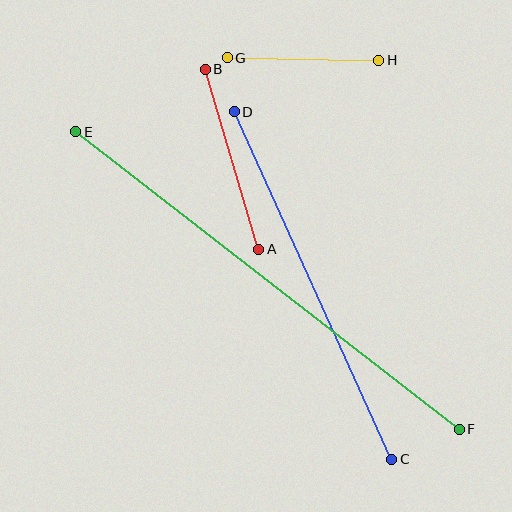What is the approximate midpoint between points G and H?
The midpoint is at approximately (303, 59) pixels.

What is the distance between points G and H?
The distance is approximately 151 pixels.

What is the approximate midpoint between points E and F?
The midpoint is at approximately (267, 281) pixels.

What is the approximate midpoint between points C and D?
The midpoint is at approximately (313, 285) pixels.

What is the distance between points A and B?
The distance is approximately 188 pixels.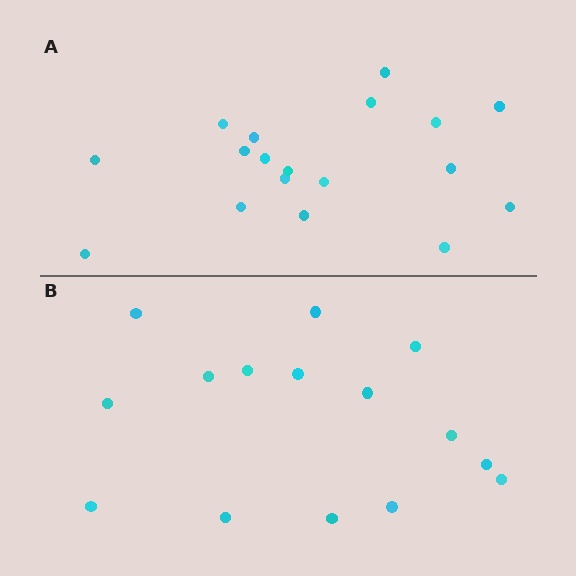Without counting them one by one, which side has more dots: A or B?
Region A (the top region) has more dots.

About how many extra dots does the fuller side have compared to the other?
Region A has just a few more — roughly 2 or 3 more dots than region B.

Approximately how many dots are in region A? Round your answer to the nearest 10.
About 20 dots. (The exact count is 18, which rounds to 20.)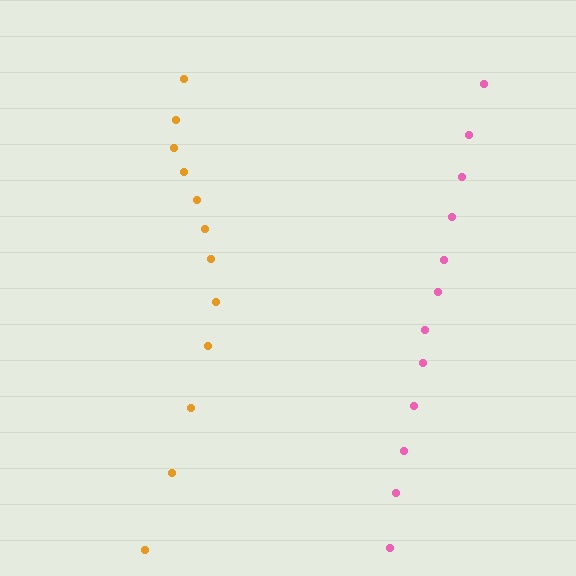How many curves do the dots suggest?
There are 2 distinct paths.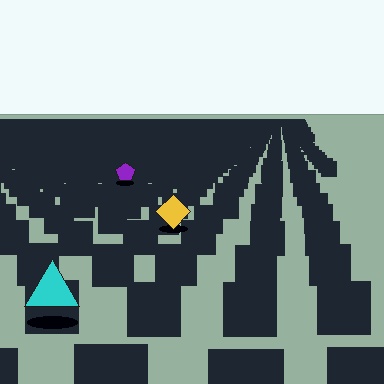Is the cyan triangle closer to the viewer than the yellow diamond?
Yes. The cyan triangle is closer — you can tell from the texture gradient: the ground texture is coarser near it.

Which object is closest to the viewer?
The cyan triangle is closest. The texture marks near it are larger and more spread out.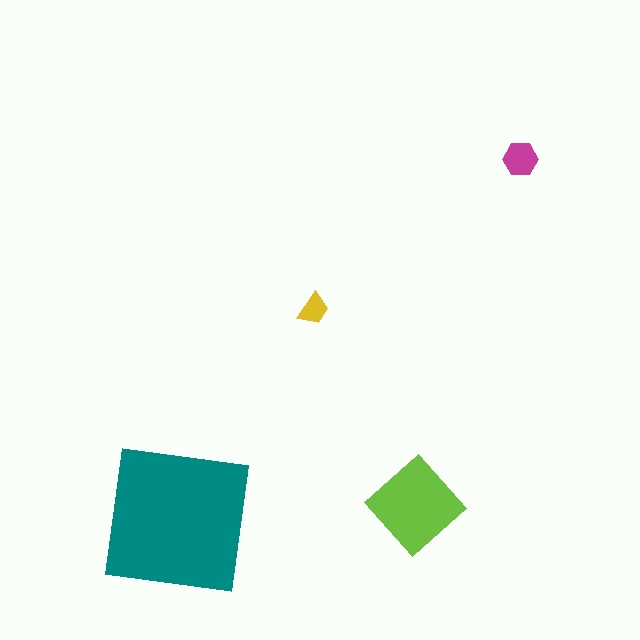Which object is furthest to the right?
The magenta hexagon is rightmost.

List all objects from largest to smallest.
The teal square, the lime diamond, the magenta hexagon, the yellow trapezoid.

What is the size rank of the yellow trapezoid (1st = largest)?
4th.